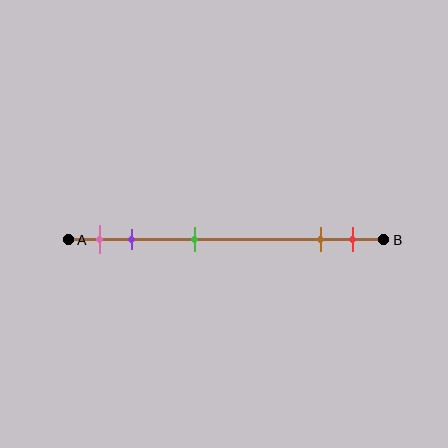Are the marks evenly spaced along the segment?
No, the marks are not evenly spaced.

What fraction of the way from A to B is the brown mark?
The brown mark is approximately 80% (0.8) of the way from A to B.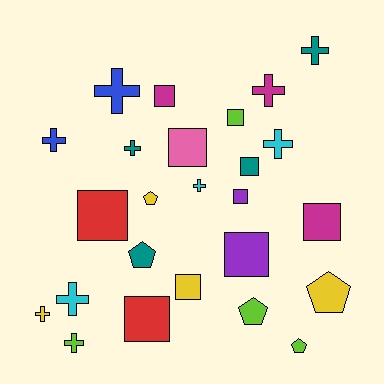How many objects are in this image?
There are 25 objects.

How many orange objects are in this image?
There are no orange objects.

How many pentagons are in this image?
There are 5 pentagons.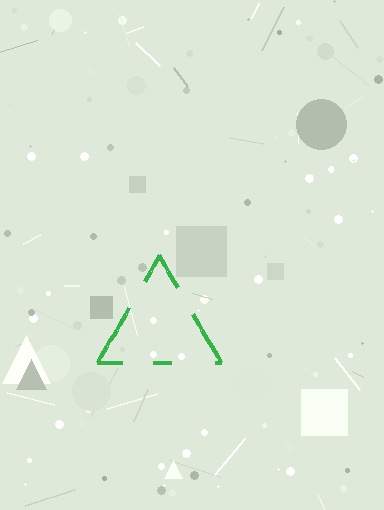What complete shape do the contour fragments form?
The contour fragments form a triangle.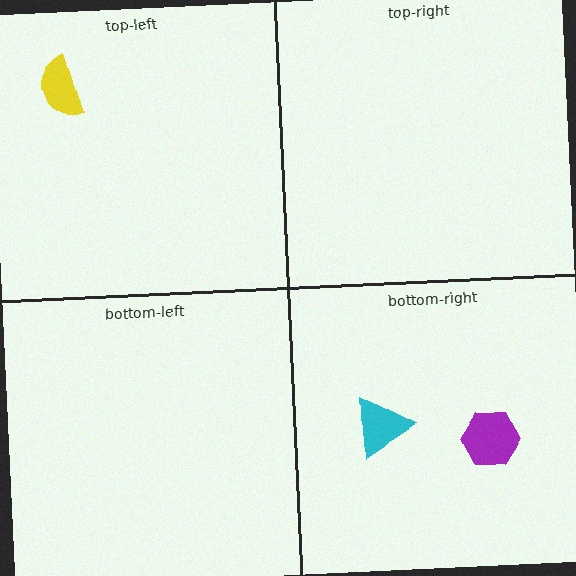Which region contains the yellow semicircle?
The top-left region.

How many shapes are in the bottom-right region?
2.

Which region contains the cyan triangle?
The bottom-right region.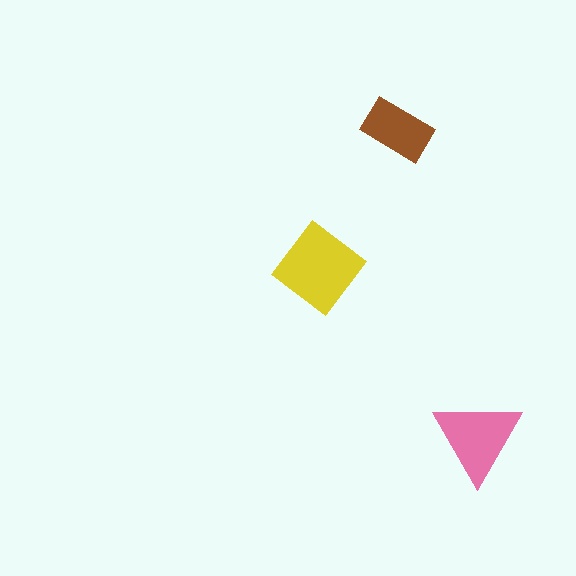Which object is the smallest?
The brown rectangle.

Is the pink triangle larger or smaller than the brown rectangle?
Larger.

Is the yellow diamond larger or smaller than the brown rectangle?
Larger.